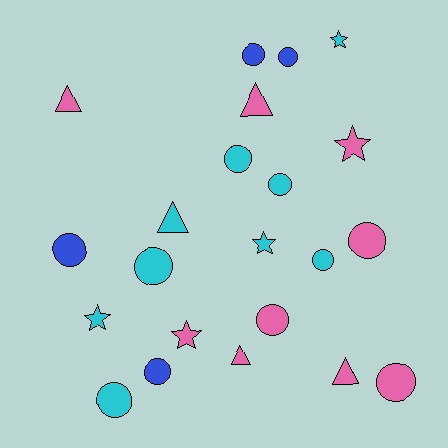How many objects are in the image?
There are 22 objects.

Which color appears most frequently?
Cyan, with 9 objects.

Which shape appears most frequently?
Circle, with 12 objects.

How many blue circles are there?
There are 4 blue circles.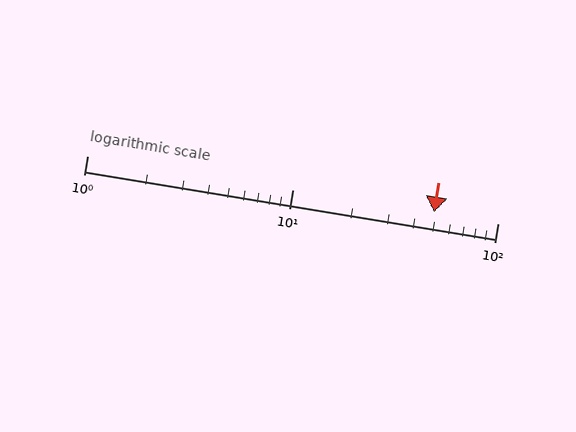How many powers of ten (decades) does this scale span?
The scale spans 2 decades, from 1 to 100.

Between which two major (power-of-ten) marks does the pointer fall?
The pointer is between 10 and 100.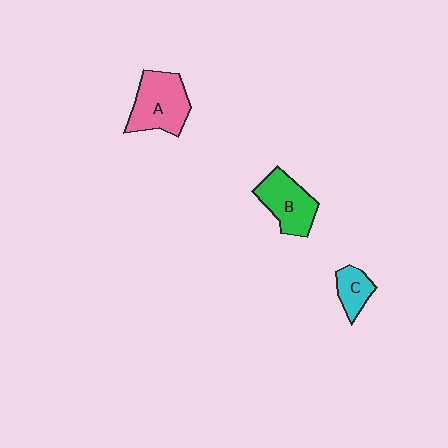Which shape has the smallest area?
Shape C (cyan).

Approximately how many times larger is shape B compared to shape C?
Approximately 1.8 times.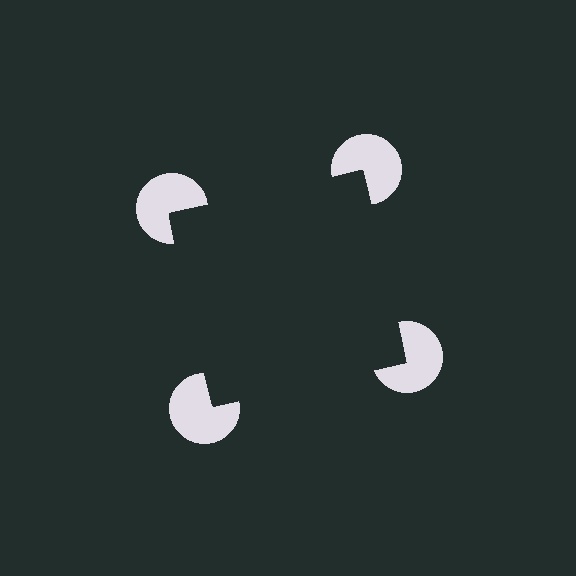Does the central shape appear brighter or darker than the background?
It typically appears slightly darker than the background, even though no actual brightness change is drawn.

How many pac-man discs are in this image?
There are 4 — one at each vertex of the illusory square.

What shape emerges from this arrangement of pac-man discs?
An illusory square — its edges are inferred from the aligned wedge cuts in the pac-man discs, not physically drawn.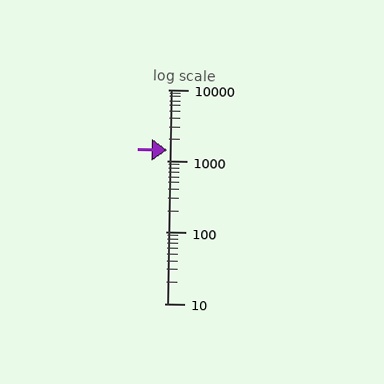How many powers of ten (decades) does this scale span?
The scale spans 3 decades, from 10 to 10000.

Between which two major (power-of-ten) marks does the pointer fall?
The pointer is between 1000 and 10000.